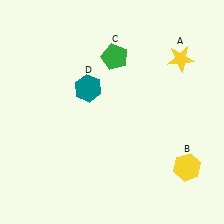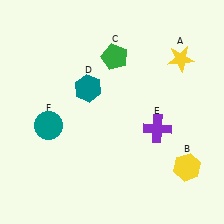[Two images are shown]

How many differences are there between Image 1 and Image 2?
There are 2 differences between the two images.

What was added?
A purple cross (E), a teal circle (F) were added in Image 2.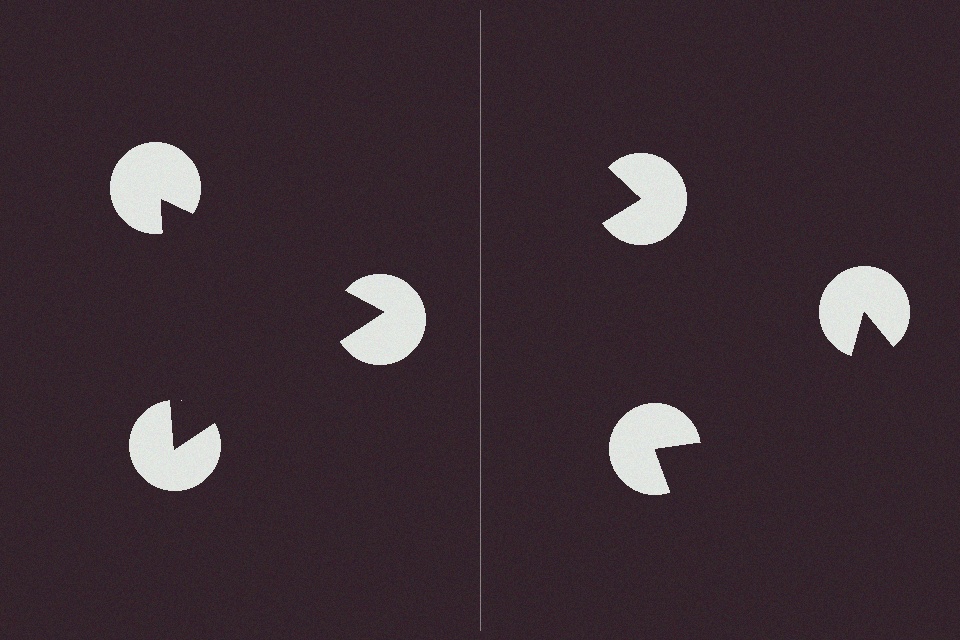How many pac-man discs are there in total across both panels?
6 — 3 on each side.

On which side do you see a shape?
An illusory triangle appears on the left side. On the right side the wedge cuts are rotated, so no coherent shape forms.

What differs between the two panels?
The pac-man discs are positioned identically on both sides; only the wedge orientations differ. On the left they align to a triangle; on the right they are misaligned.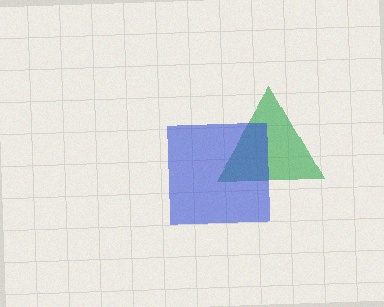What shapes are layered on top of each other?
The layered shapes are: a green triangle, a blue square.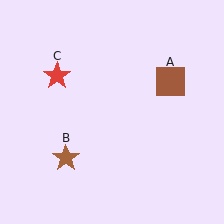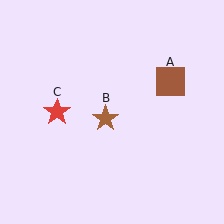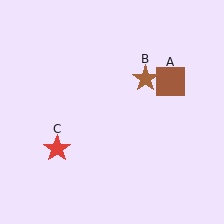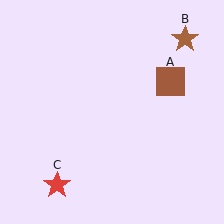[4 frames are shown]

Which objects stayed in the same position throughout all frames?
Brown square (object A) remained stationary.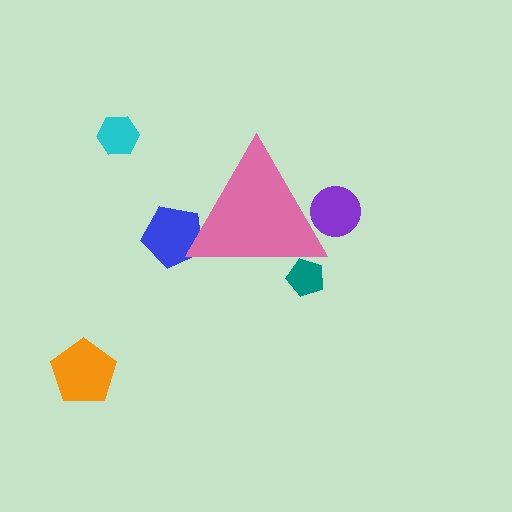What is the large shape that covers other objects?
A pink triangle.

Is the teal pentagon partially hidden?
Yes, the teal pentagon is partially hidden behind the pink triangle.